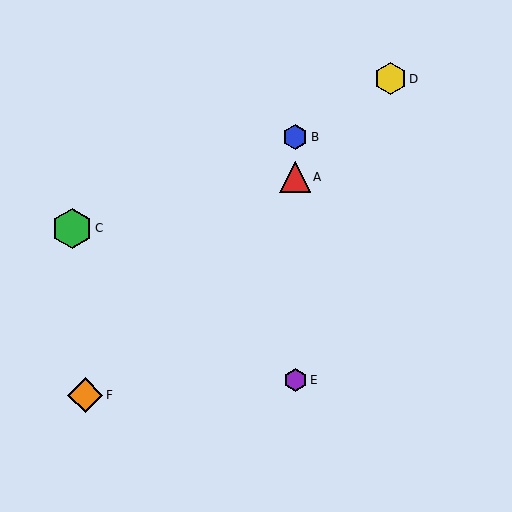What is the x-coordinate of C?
Object C is at x≈72.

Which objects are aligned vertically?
Objects A, B, E are aligned vertically.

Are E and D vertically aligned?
No, E is at x≈295 and D is at x≈390.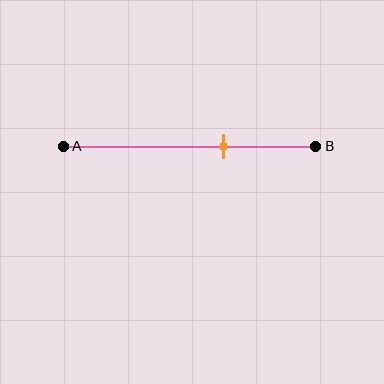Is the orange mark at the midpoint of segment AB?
No, the mark is at about 65% from A, not at the 50% midpoint.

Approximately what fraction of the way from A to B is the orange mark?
The orange mark is approximately 65% of the way from A to B.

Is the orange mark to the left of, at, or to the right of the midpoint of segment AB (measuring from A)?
The orange mark is to the right of the midpoint of segment AB.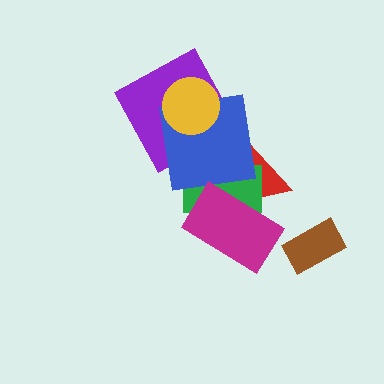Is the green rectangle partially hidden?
Yes, it is partially covered by another shape.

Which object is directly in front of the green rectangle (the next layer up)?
The blue square is directly in front of the green rectangle.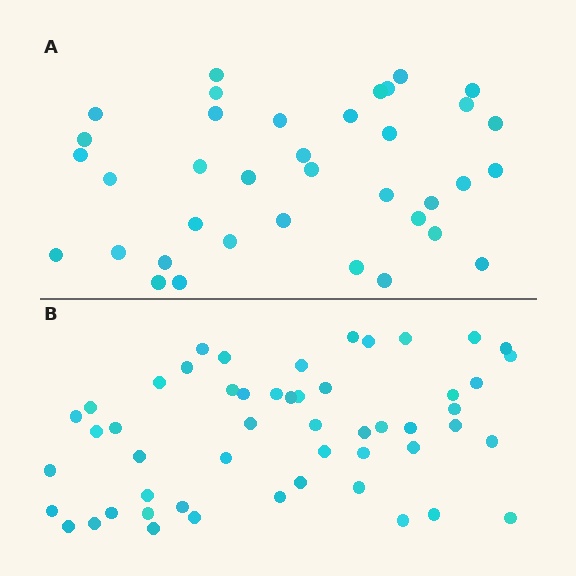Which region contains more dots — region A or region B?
Region B (the bottom region) has more dots.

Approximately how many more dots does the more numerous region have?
Region B has approximately 15 more dots than region A.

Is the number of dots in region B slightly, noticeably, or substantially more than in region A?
Region B has noticeably more, but not dramatically so. The ratio is roughly 1.4 to 1.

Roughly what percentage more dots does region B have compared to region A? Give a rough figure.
About 40% more.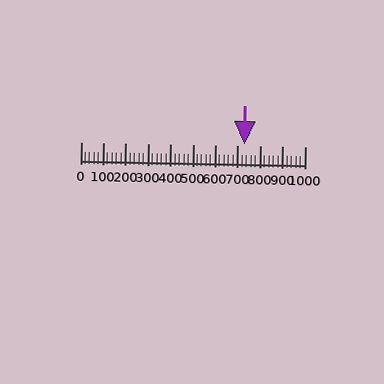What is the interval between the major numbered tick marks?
The major tick marks are spaced 100 units apart.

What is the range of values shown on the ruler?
The ruler shows values from 0 to 1000.